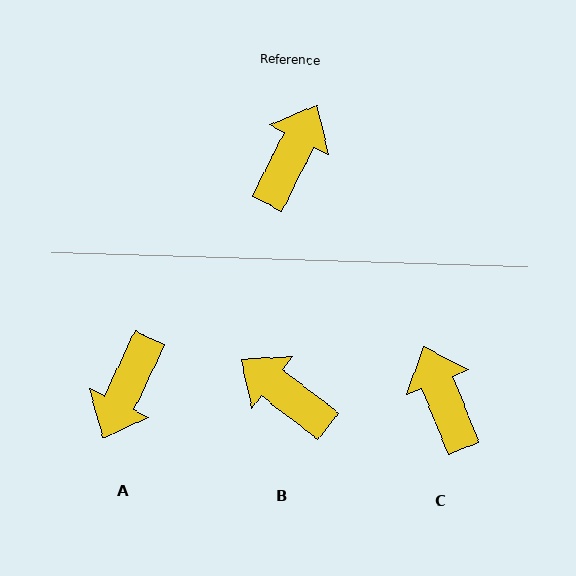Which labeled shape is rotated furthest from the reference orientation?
A, about 179 degrees away.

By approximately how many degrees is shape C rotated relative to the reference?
Approximately 48 degrees counter-clockwise.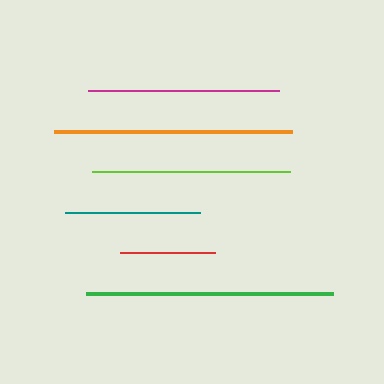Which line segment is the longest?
The green line is the longest at approximately 247 pixels.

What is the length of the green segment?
The green segment is approximately 247 pixels long.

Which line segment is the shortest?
The red line is the shortest at approximately 95 pixels.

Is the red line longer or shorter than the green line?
The green line is longer than the red line.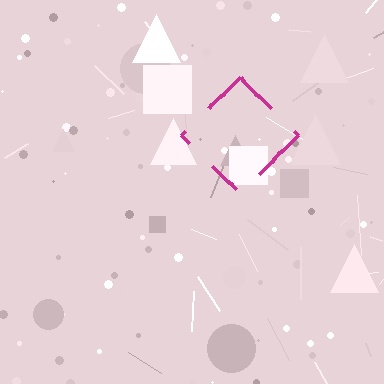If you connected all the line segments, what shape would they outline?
They would outline a diamond.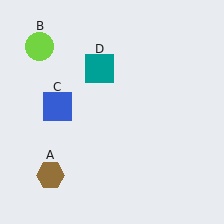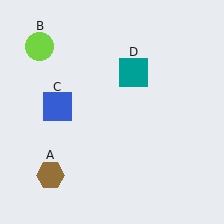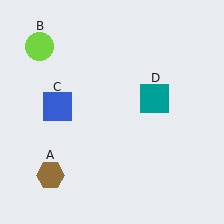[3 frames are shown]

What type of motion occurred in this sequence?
The teal square (object D) rotated clockwise around the center of the scene.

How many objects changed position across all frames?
1 object changed position: teal square (object D).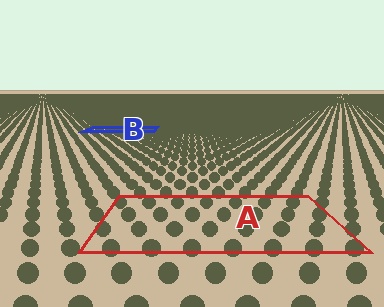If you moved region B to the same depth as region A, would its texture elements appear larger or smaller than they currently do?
They would appear larger. At a closer depth, the same texture elements are projected at a bigger on-screen size.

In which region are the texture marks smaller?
The texture marks are smaller in region B, because it is farther away.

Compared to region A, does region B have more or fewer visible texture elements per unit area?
Region B has more texture elements per unit area — they are packed more densely because it is farther away.